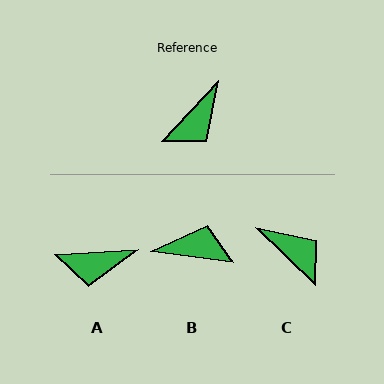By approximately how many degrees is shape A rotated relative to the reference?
Approximately 43 degrees clockwise.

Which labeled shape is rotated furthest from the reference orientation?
B, about 126 degrees away.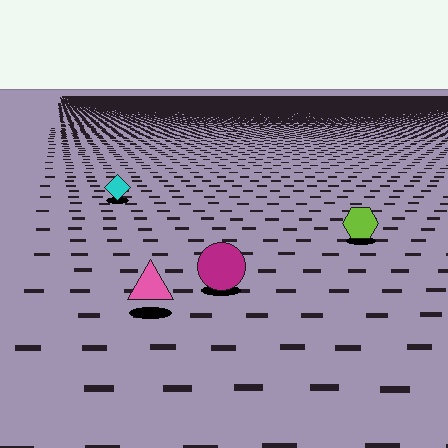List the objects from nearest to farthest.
From nearest to farthest: the pink triangle, the magenta circle, the lime hexagon, the cyan diamond.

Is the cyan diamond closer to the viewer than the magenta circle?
No. The magenta circle is closer — you can tell from the texture gradient: the ground texture is coarser near it.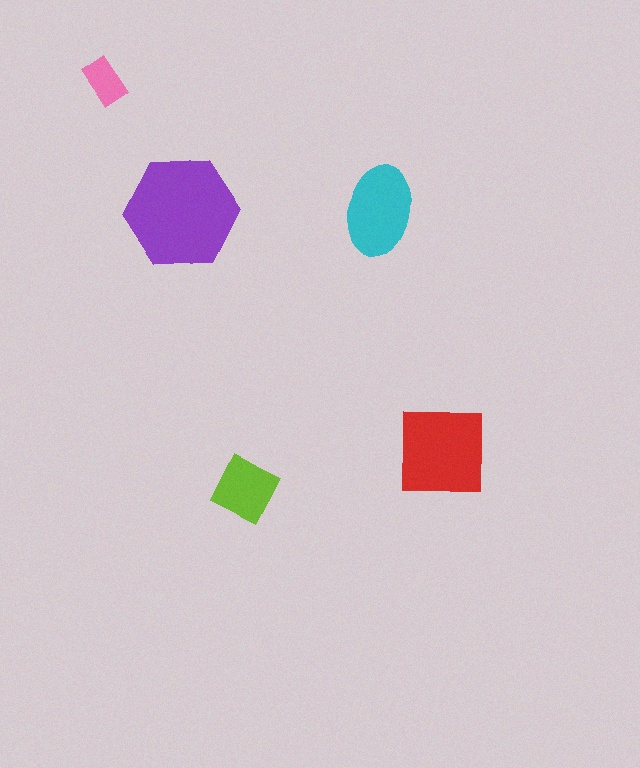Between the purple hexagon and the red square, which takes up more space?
The purple hexagon.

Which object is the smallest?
The pink rectangle.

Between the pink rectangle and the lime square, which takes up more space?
The lime square.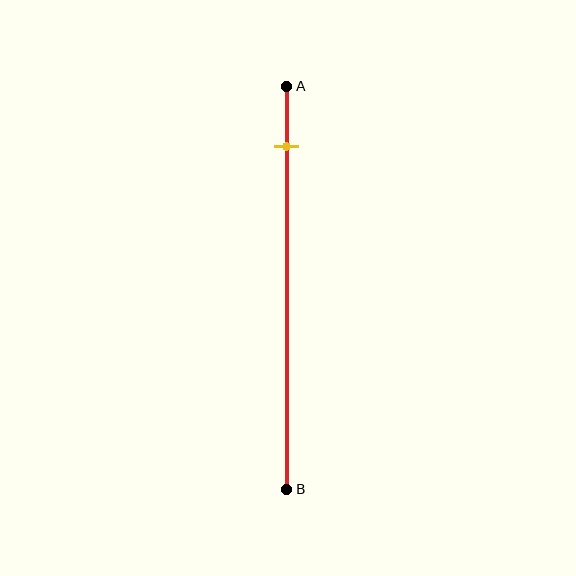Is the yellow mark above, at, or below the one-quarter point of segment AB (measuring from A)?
The yellow mark is above the one-quarter point of segment AB.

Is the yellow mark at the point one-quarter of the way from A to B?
No, the mark is at about 15% from A, not at the 25% one-quarter point.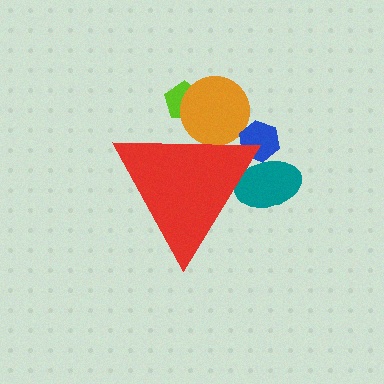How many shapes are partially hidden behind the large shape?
4 shapes are partially hidden.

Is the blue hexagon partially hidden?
Yes, the blue hexagon is partially hidden behind the red triangle.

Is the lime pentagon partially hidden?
Yes, the lime pentagon is partially hidden behind the red triangle.